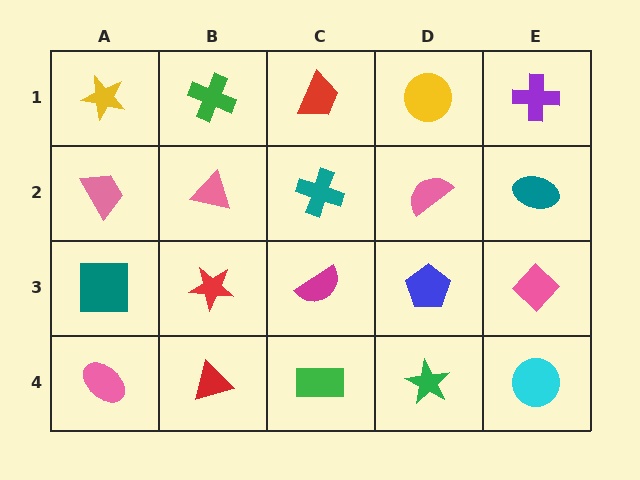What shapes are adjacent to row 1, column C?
A teal cross (row 2, column C), a green cross (row 1, column B), a yellow circle (row 1, column D).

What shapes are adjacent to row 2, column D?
A yellow circle (row 1, column D), a blue pentagon (row 3, column D), a teal cross (row 2, column C), a teal ellipse (row 2, column E).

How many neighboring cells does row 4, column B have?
3.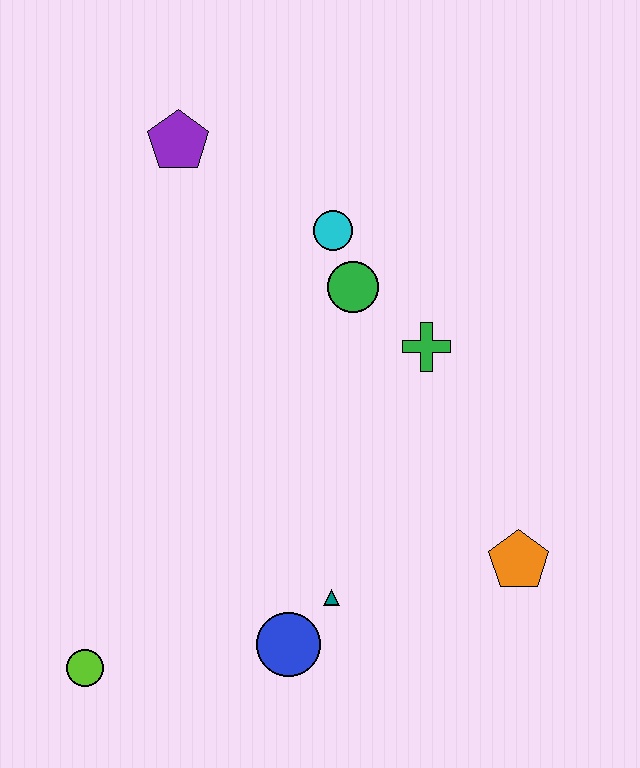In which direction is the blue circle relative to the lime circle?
The blue circle is to the right of the lime circle.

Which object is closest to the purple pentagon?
The cyan circle is closest to the purple pentagon.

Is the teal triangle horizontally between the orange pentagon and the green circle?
No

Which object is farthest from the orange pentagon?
The purple pentagon is farthest from the orange pentagon.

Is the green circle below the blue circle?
No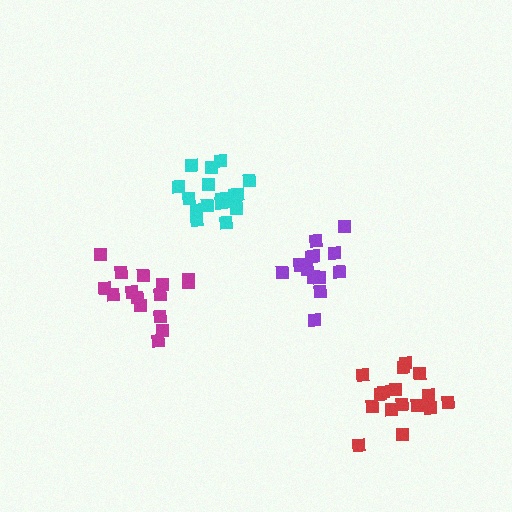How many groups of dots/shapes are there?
There are 4 groups.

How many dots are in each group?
Group 1: 15 dots, Group 2: 18 dots, Group 3: 16 dots, Group 4: 14 dots (63 total).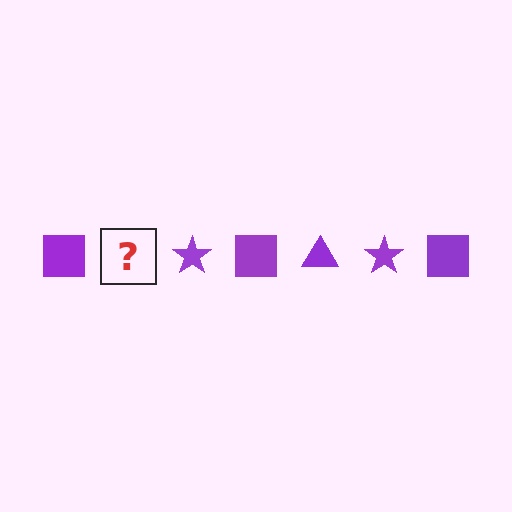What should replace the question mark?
The question mark should be replaced with a purple triangle.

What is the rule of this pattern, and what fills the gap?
The rule is that the pattern cycles through square, triangle, star shapes in purple. The gap should be filled with a purple triangle.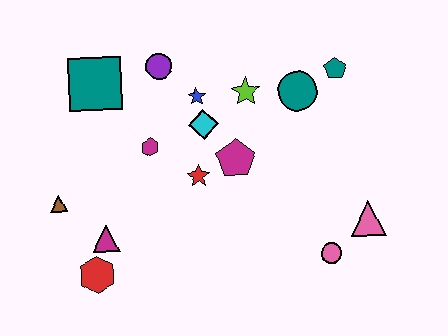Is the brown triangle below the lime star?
Yes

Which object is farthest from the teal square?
The pink triangle is farthest from the teal square.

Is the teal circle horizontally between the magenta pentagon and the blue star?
No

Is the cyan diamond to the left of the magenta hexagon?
No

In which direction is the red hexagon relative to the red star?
The red hexagon is to the left of the red star.